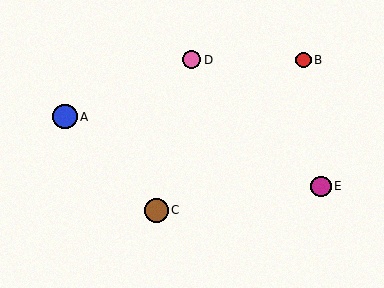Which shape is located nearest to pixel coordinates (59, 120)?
The blue circle (labeled A) at (65, 117) is nearest to that location.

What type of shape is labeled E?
Shape E is a magenta circle.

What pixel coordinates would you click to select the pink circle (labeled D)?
Click at (192, 60) to select the pink circle D.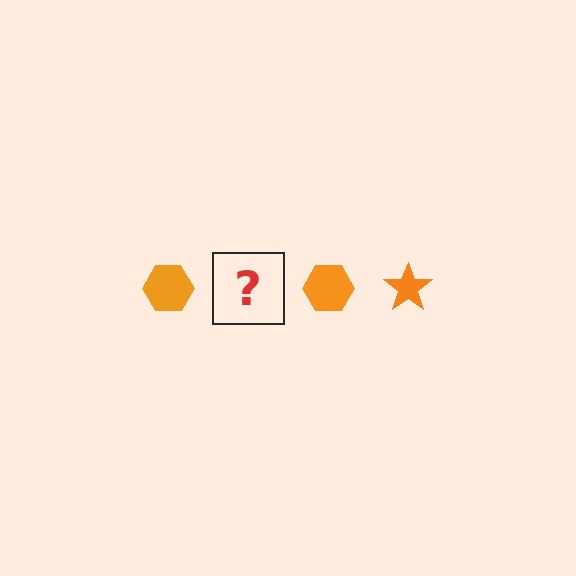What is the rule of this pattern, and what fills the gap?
The rule is that the pattern cycles through hexagon, star shapes in orange. The gap should be filled with an orange star.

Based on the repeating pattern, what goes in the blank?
The blank should be an orange star.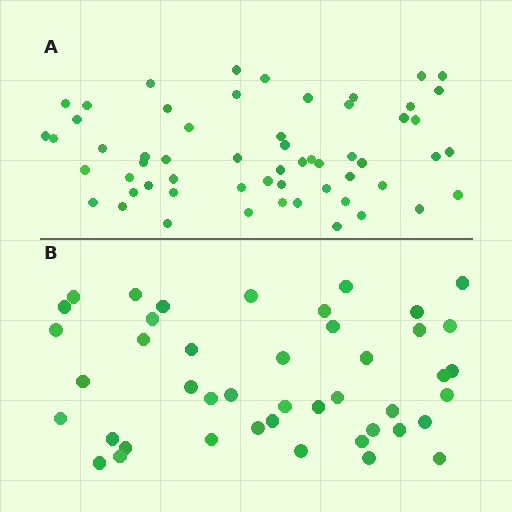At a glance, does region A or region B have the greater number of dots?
Region A (the top region) has more dots.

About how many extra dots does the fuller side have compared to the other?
Region A has approximately 15 more dots than region B.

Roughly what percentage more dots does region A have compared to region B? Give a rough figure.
About 30% more.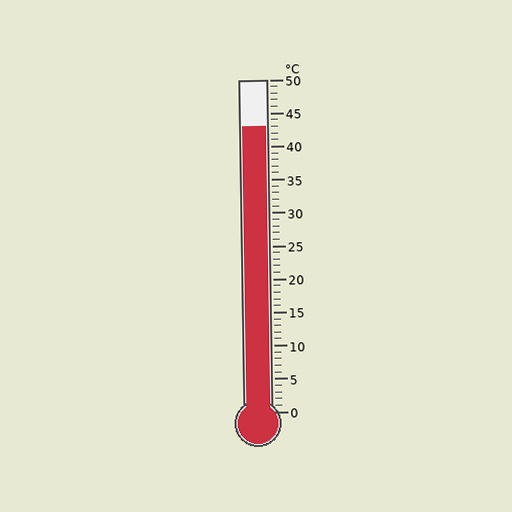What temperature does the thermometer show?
The thermometer shows approximately 43°C.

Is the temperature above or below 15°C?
The temperature is above 15°C.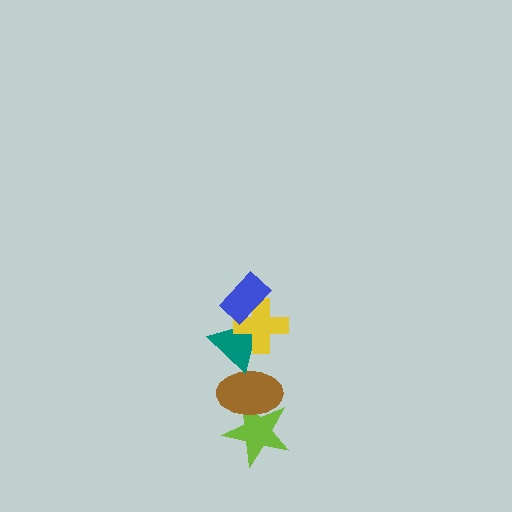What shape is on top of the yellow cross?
The blue rectangle is on top of the yellow cross.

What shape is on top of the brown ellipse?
The teal triangle is on top of the brown ellipse.